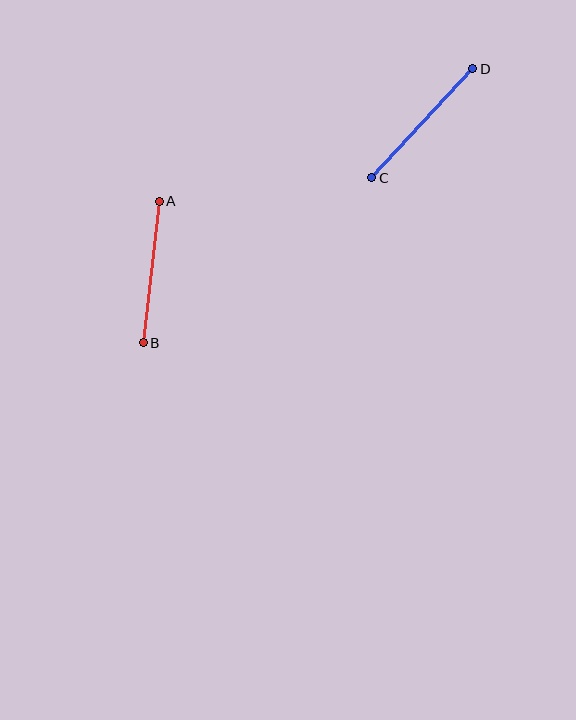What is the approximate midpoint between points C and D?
The midpoint is at approximately (422, 123) pixels.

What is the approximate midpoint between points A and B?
The midpoint is at approximately (151, 272) pixels.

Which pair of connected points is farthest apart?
Points C and D are farthest apart.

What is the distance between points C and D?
The distance is approximately 149 pixels.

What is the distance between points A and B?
The distance is approximately 142 pixels.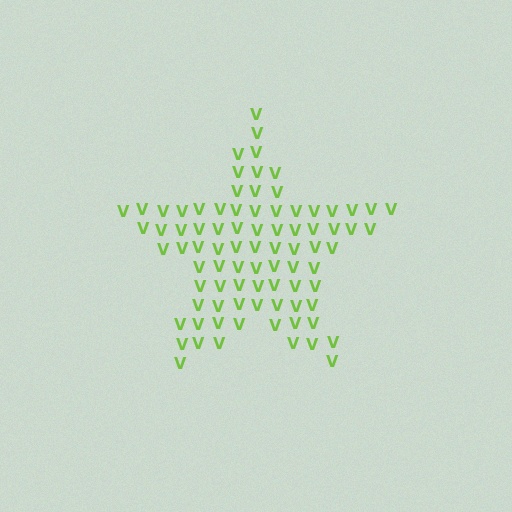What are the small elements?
The small elements are letter V's.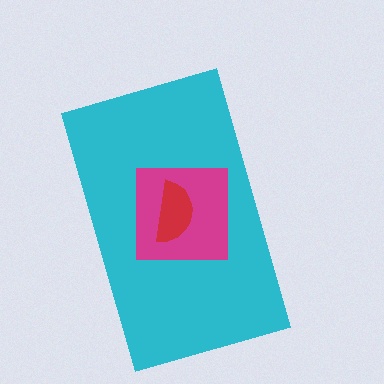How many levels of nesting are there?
3.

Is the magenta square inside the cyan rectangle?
Yes.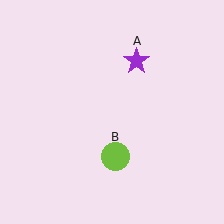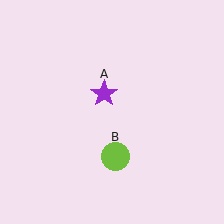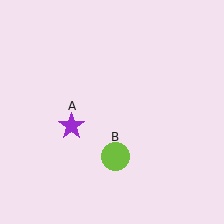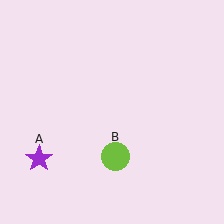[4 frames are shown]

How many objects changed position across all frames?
1 object changed position: purple star (object A).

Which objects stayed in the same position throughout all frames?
Lime circle (object B) remained stationary.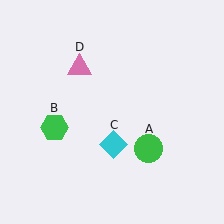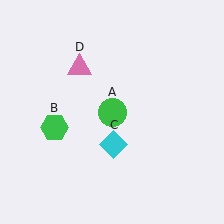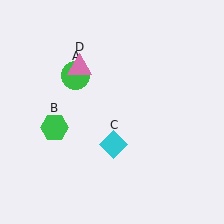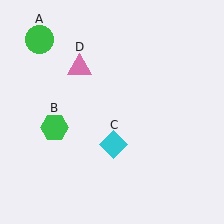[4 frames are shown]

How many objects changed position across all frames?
1 object changed position: green circle (object A).